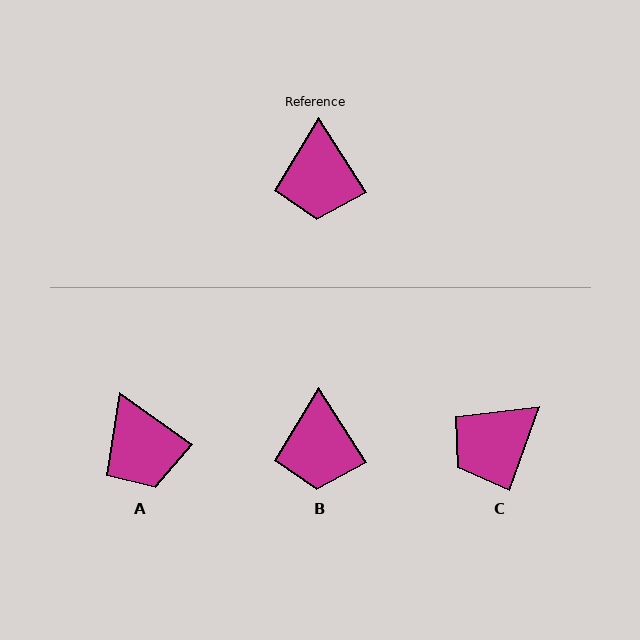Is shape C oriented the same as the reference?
No, it is off by about 52 degrees.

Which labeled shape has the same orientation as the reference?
B.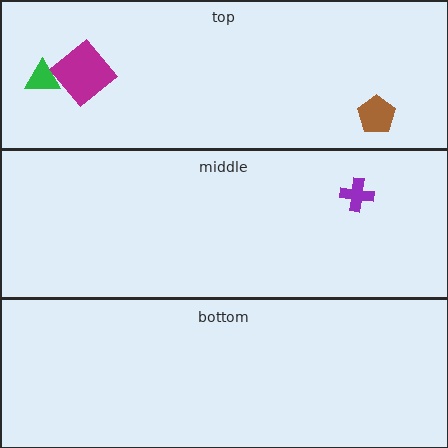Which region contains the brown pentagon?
The top region.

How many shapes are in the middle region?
1.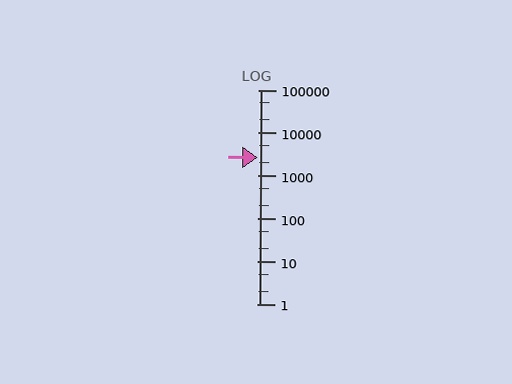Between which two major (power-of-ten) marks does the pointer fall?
The pointer is between 1000 and 10000.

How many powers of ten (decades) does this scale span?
The scale spans 5 decades, from 1 to 100000.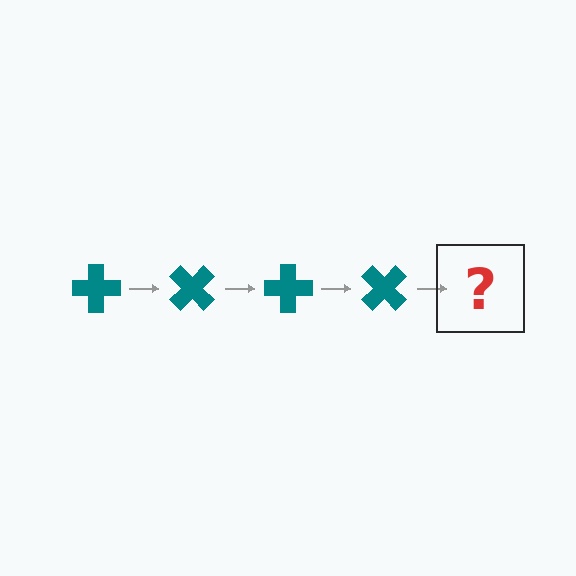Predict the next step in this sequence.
The next step is a teal cross rotated 180 degrees.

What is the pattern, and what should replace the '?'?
The pattern is that the cross rotates 45 degrees each step. The '?' should be a teal cross rotated 180 degrees.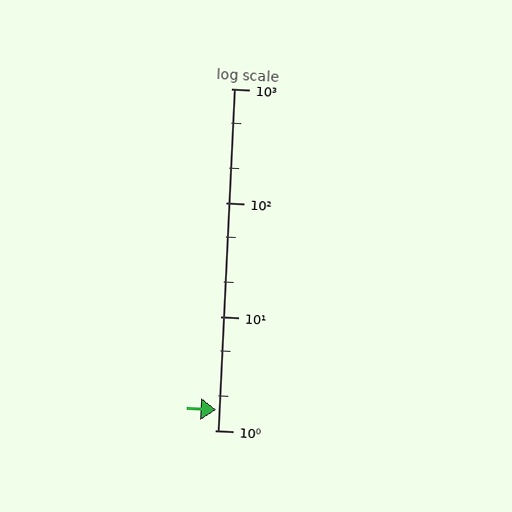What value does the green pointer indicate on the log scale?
The pointer indicates approximately 1.5.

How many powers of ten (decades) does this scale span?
The scale spans 3 decades, from 1 to 1000.